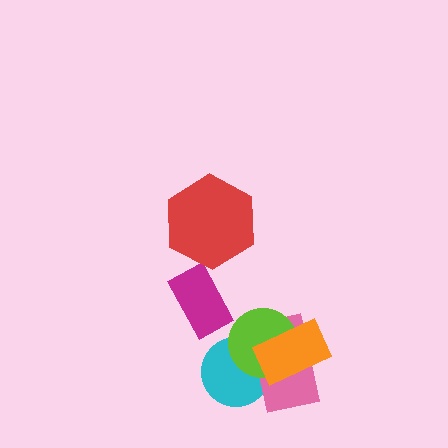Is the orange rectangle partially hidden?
No, no other shape covers it.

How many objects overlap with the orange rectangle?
3 objects overlap with the orange rectangle.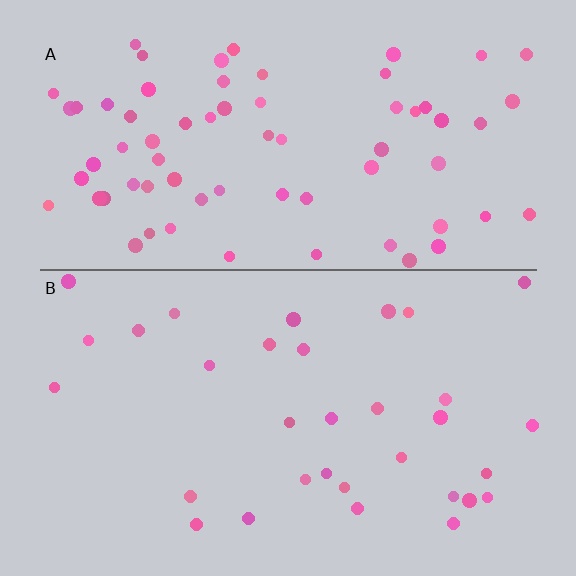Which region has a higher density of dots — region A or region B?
A (the top).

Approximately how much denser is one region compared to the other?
Approximately 2.1× — region A over region B.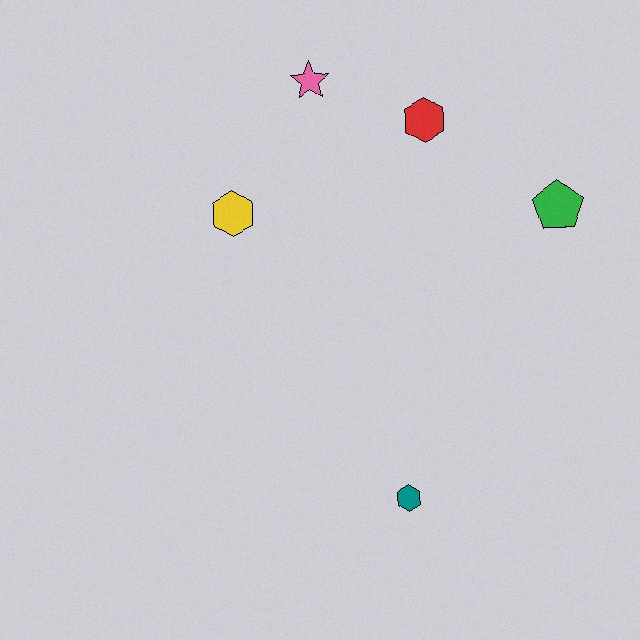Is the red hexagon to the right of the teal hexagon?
Yes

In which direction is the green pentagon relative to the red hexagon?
The green pentagon is to the right of the red hexagon.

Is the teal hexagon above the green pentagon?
No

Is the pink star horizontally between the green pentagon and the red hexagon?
No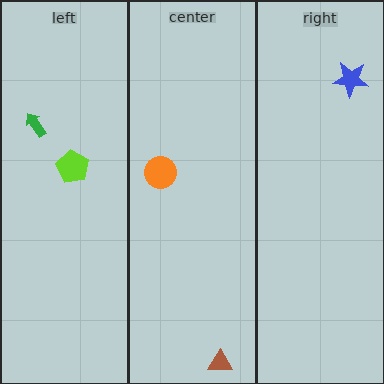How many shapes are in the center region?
2.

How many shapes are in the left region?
2.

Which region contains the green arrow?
The left region.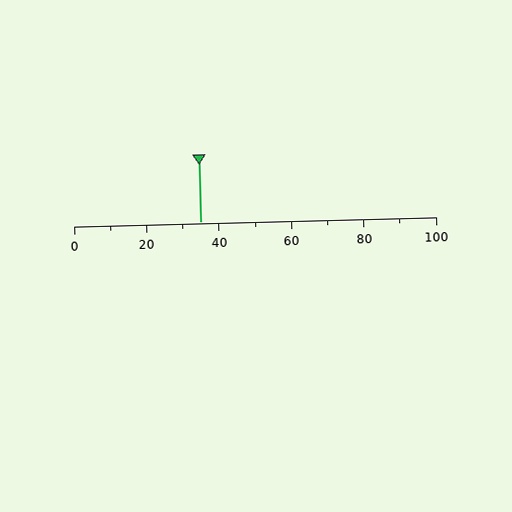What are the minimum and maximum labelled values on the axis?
The axis runs from 0 to 100.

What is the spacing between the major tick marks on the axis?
The major ticks are spaced 20 apart.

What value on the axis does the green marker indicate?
The marker indicates approximately 35.